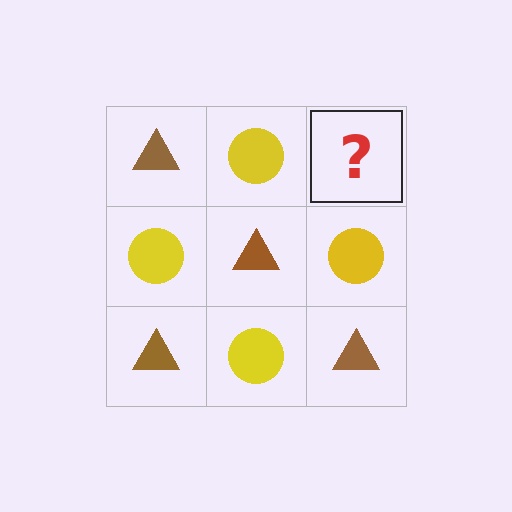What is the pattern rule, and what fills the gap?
The rule is that it alternates brown triangle and yellow circle in a checkerboard pattern. The gap should be filled with a brown triangle.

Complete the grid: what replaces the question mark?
The question mark should be replaced with a brown triangle.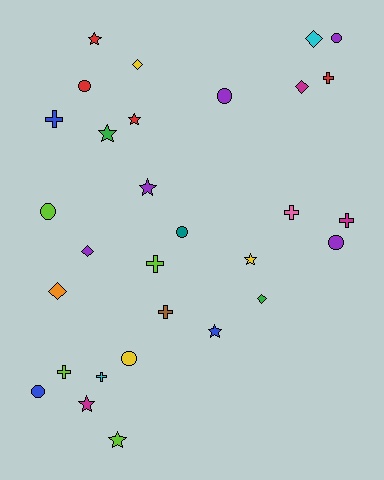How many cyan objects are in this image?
There are 2 cyan objects.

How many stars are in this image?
There are 8 stars.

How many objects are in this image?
There are 30 objects.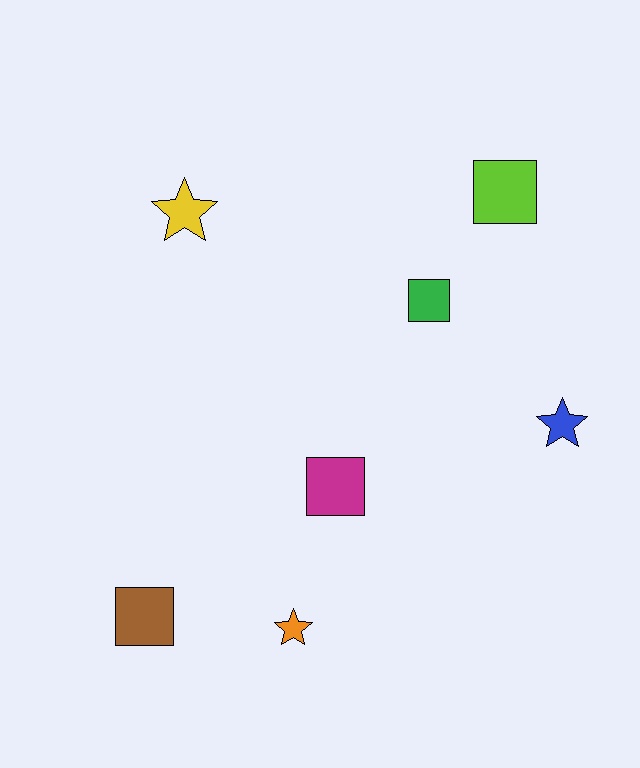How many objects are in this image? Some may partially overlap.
There are 7 objects.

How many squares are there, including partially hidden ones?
There are 4 squares.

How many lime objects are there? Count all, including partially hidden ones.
There is 1 lime object.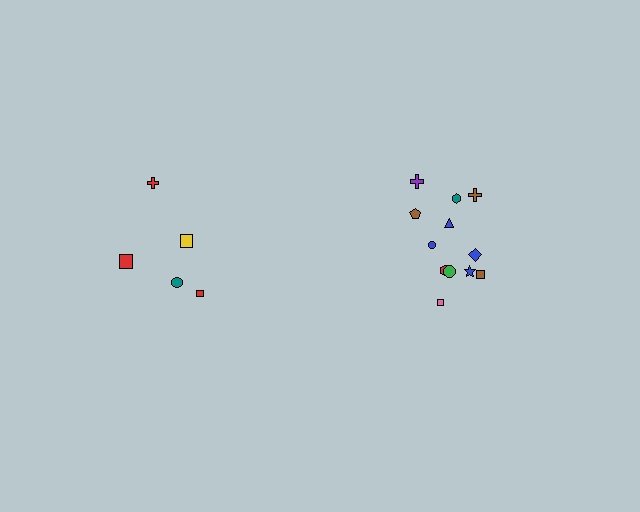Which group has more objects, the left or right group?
The right group.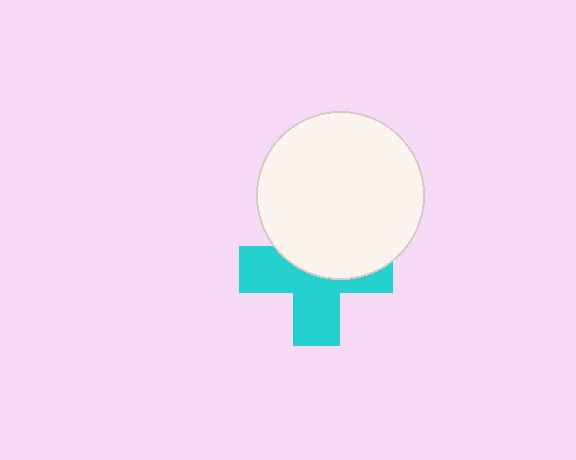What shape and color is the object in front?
The object in front is a white circle.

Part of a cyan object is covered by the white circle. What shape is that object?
It is a cross.